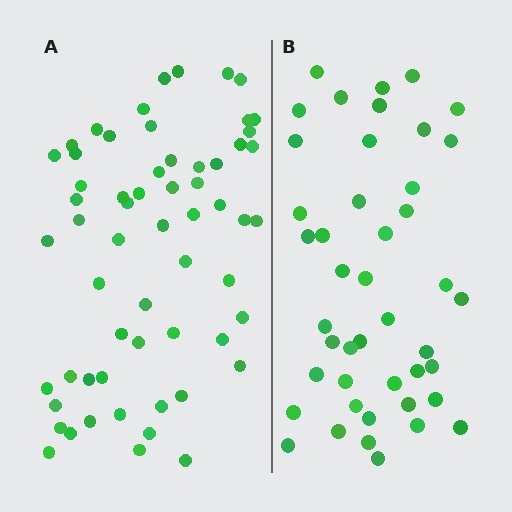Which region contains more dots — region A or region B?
Region A (the left region) has more dots.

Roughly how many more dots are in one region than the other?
Region A has approximately 15 more dots than region B.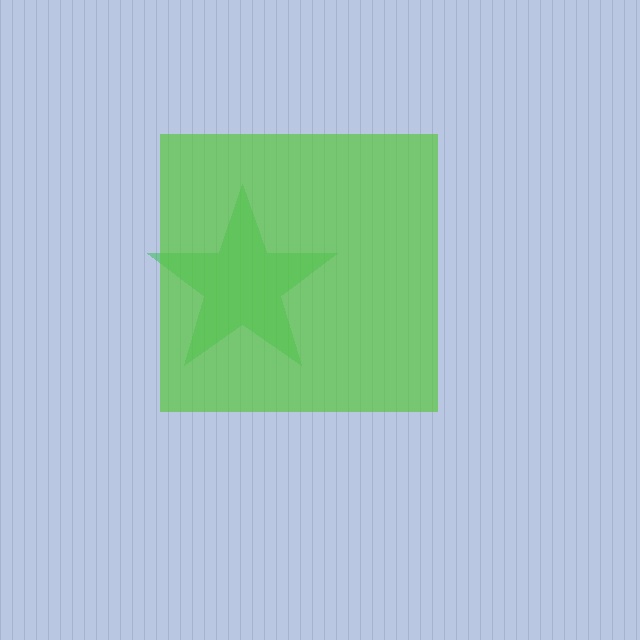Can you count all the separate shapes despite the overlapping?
Yes, there are 2 separate shapes.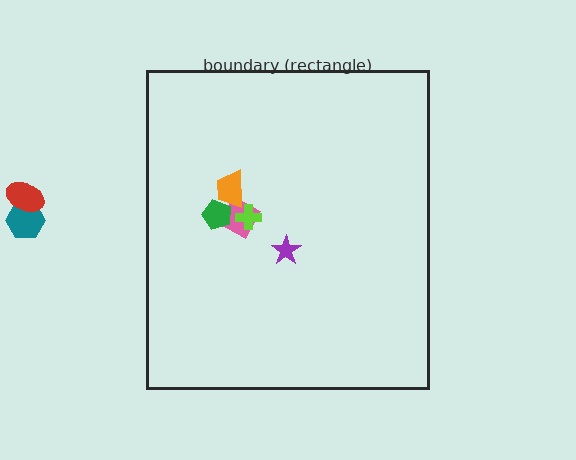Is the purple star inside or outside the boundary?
Inside.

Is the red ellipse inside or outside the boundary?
Outside.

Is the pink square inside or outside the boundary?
Inside.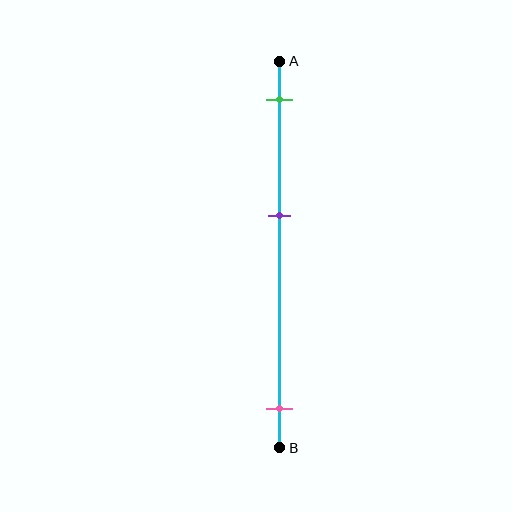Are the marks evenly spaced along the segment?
No, the marks are not evenly spaced.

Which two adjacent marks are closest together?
The green and purple marks are the closest adjacent pair.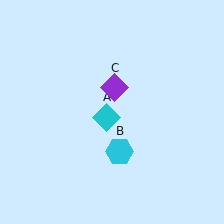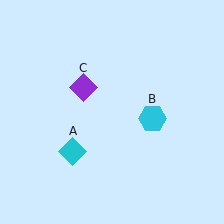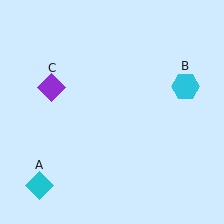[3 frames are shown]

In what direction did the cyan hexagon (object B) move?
The cyan hexagon (object B) moved up and to the right.